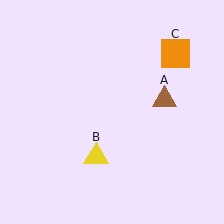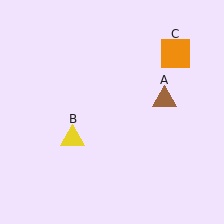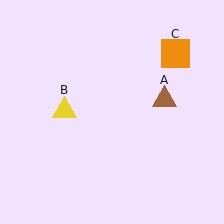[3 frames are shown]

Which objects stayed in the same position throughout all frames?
Brown triangle (object A) and orange square (object C) remained stationary.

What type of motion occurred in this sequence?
The yellow triangle (object B) rotated clockwise around the center of the scene.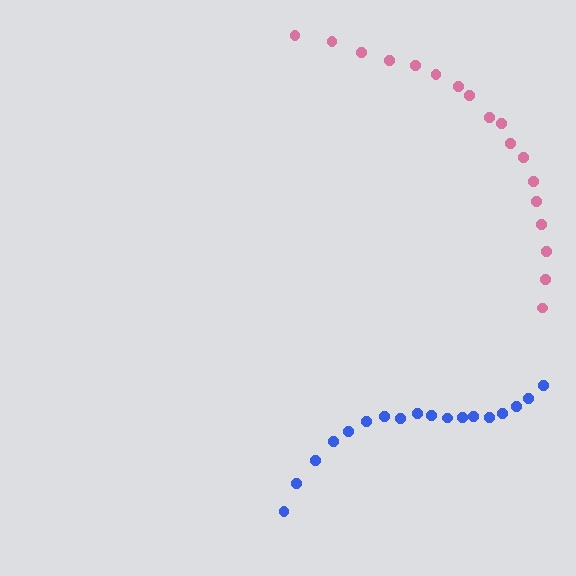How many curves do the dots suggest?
There are 2 distinct paths.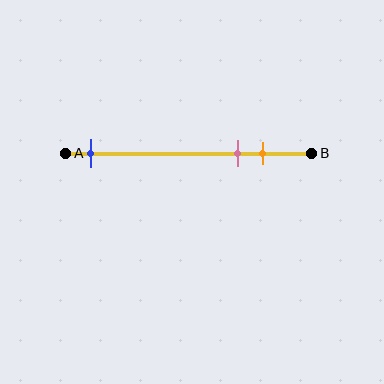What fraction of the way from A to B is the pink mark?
The pink mark is approximately 70% (0.7) of the way from A to B.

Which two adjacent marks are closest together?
The pink and orange marks are the closest adjacent pair.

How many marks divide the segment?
There are 3 marks dividing the segment.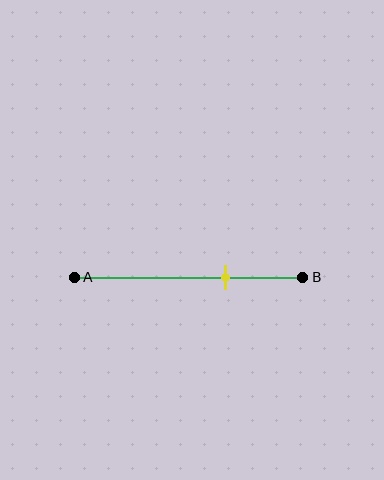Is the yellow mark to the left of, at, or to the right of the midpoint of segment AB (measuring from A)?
The yellow mark is to the right of the midpoint of segment AB.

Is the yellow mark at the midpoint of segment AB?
No, the mark is at about 65% from A, not at the 50% midpoint.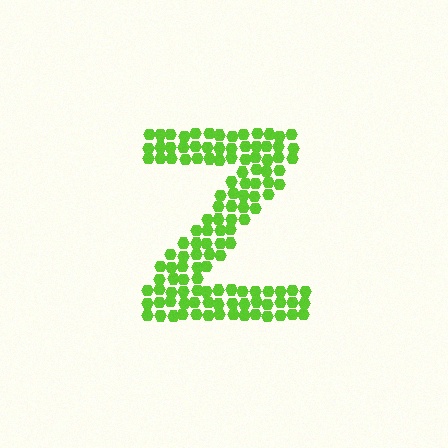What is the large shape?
The large shape is the letter Z.